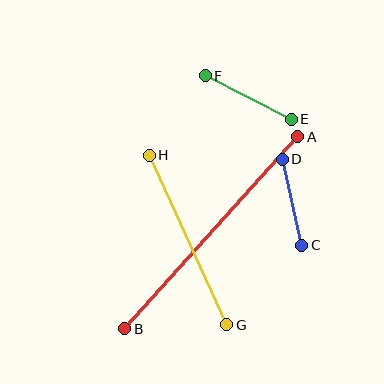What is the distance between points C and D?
The distance is approximately 88 pixels.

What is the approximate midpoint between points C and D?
The midpoint is at approximately (292, 202) pixels.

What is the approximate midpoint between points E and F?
The midpoint is at approximately (248, 98) pixels.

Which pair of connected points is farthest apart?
Points A and B are farthest apart.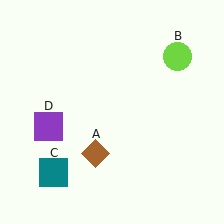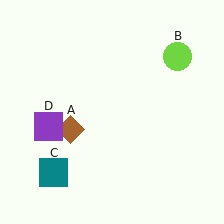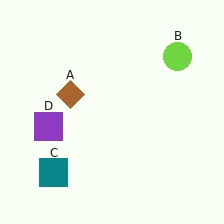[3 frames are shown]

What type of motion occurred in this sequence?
The brown diamond (object A) rotated clockwise around the center of the scene.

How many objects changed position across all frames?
1 object changed position: brown diamond (object A).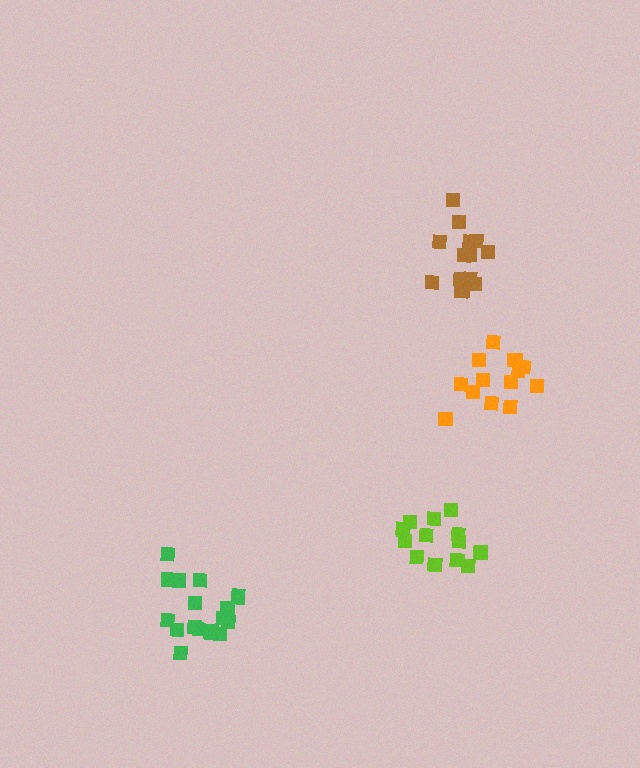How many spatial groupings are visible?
There are 4 spatial groupings.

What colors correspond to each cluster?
The clusters are colored: green, lime, brown, orange.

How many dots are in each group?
Group 1: 18 dots, Group 2: 15 dots, Group 3: 17 dots, Group 4: 14 dots (64 total).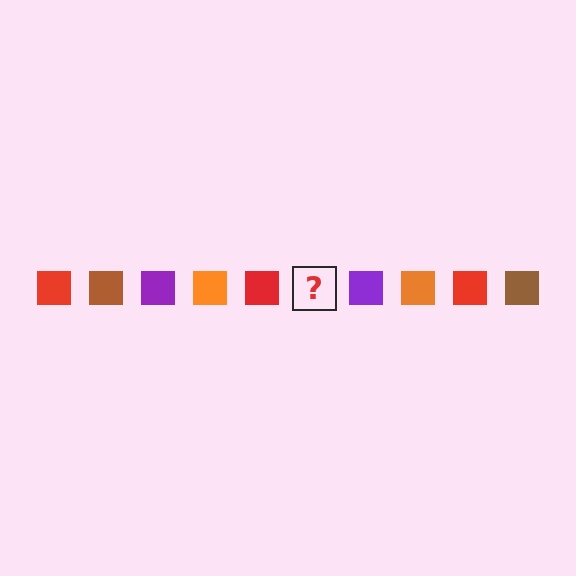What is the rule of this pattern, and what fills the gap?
The rule is that the pattern cycles through red, brown, purple, orange squares. The gap should be filled with a brown square.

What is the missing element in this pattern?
The missing element is a brown square.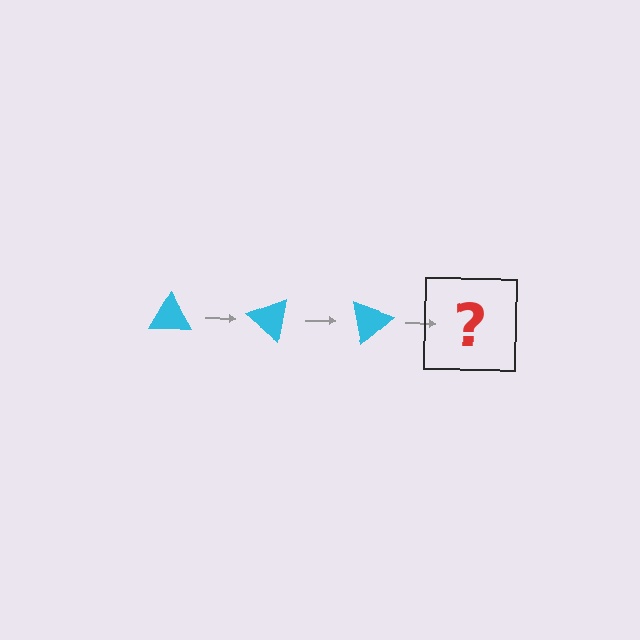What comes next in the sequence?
The next element should be a cyan triangle rotated 120 degrees.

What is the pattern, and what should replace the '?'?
The pattern is that the triangle rotates 40 degrees each step. The '?' should be a cyan triangle rotated 120 degrees.